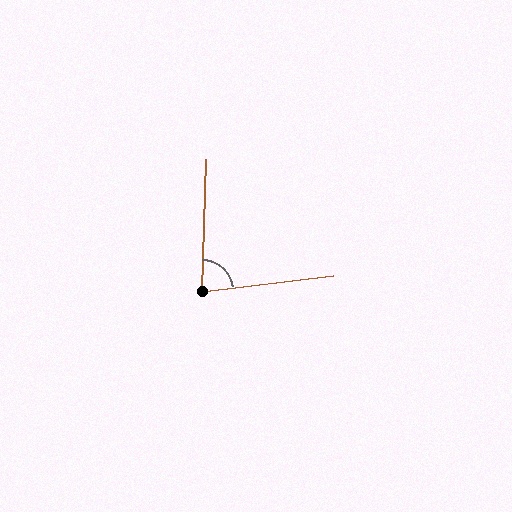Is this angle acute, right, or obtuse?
It is acute.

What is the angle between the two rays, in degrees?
Approximately 81 degrees.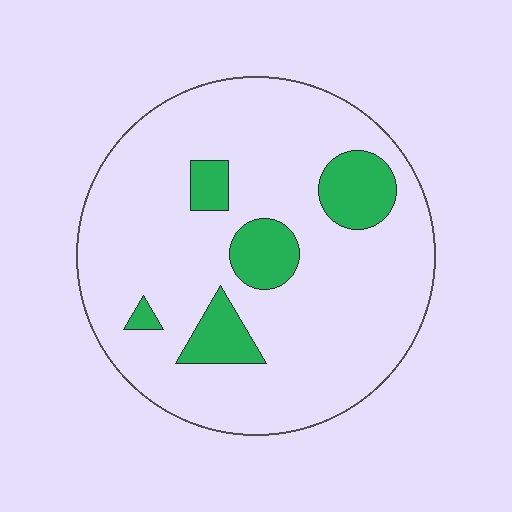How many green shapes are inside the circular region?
5.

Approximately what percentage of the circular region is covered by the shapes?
Approximately 15%.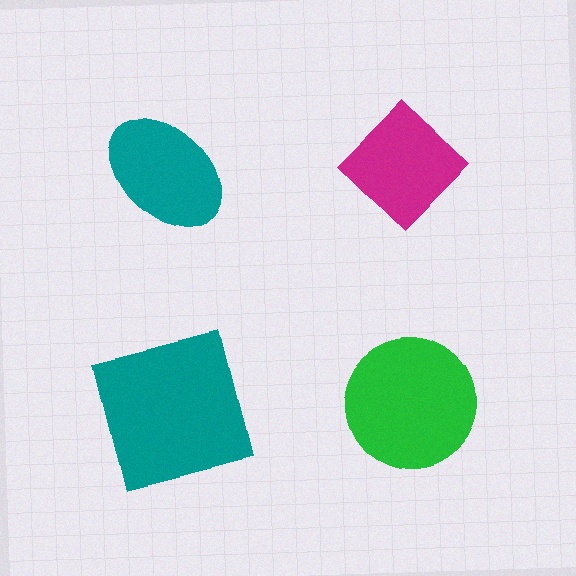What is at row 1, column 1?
A teal ellipse.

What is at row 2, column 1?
A teal square.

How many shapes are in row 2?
2 shapes.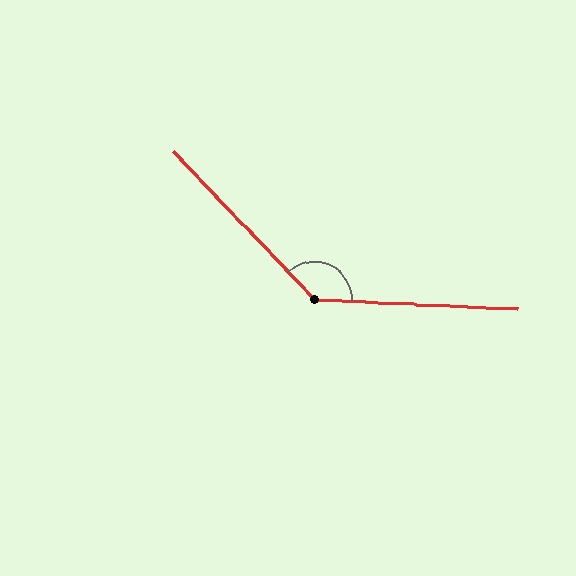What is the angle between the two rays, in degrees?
Approximately 136 degrees.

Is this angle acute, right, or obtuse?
It is obtuse.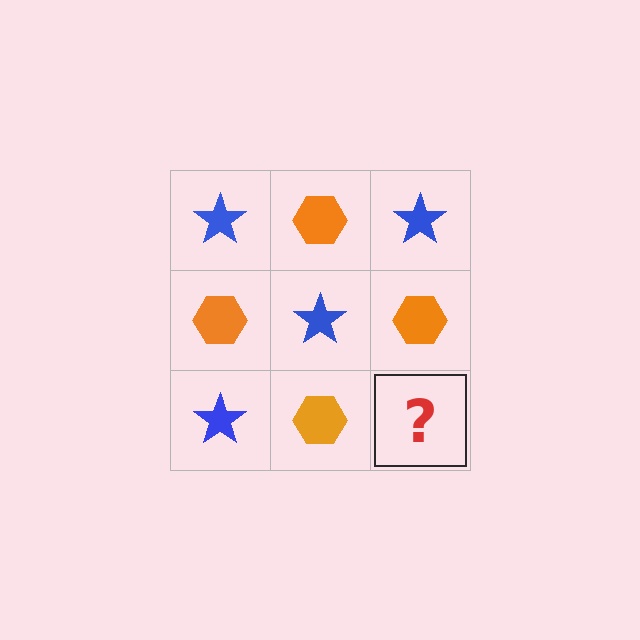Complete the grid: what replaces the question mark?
The question mark should be replaced with a blue star.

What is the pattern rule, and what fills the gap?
The rule is that it alternates blue star and orange hexagon in a checkerboard pattern. The gap should be filled with a blue star.